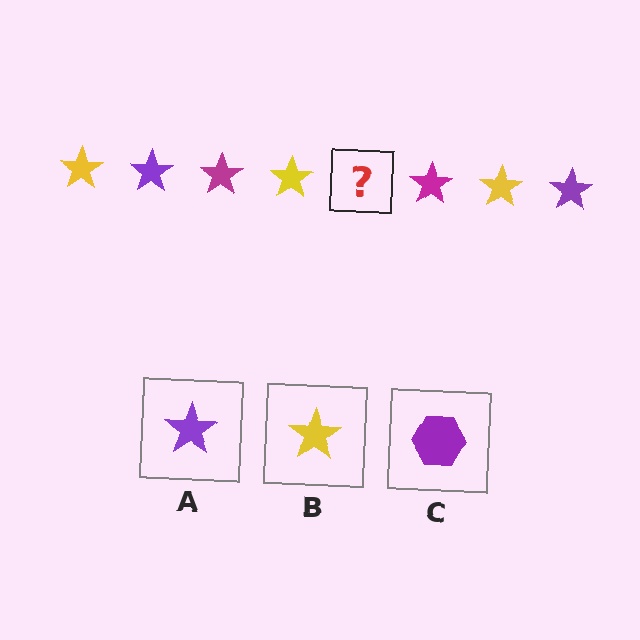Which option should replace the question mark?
Option A.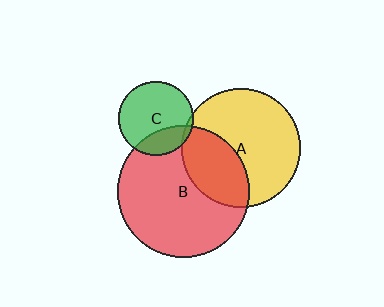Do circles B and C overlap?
Yes.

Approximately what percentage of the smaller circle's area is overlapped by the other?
Approximately 25%.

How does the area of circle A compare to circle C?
Approximately 2.5 times.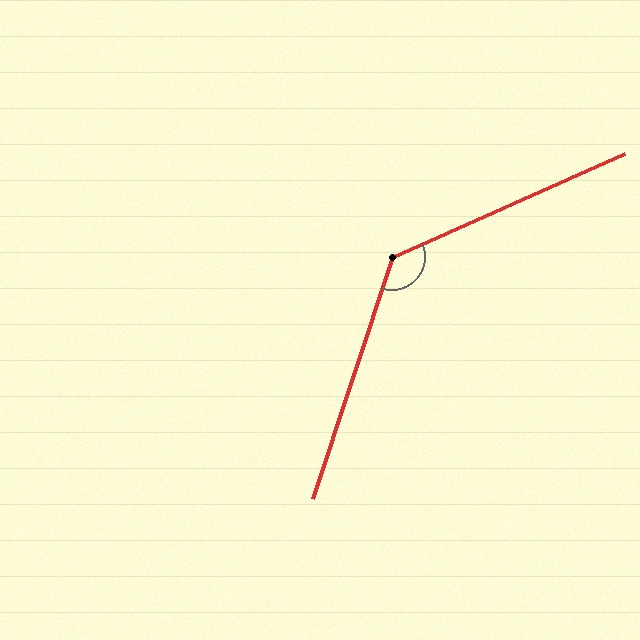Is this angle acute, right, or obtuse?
It is obtuse.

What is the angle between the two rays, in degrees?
Approximately 132 degrees.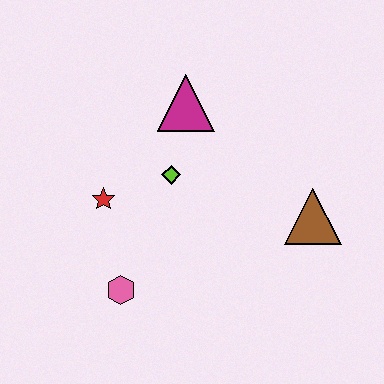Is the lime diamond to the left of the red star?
No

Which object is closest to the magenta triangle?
The lime diamond is closest to the magenta triangle.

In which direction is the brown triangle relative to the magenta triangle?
The brown triangle is to the right of the magenta triangle.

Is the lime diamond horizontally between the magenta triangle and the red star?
Yes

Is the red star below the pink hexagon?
No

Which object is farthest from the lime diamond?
The brown triangle is farthest from the lime diamond.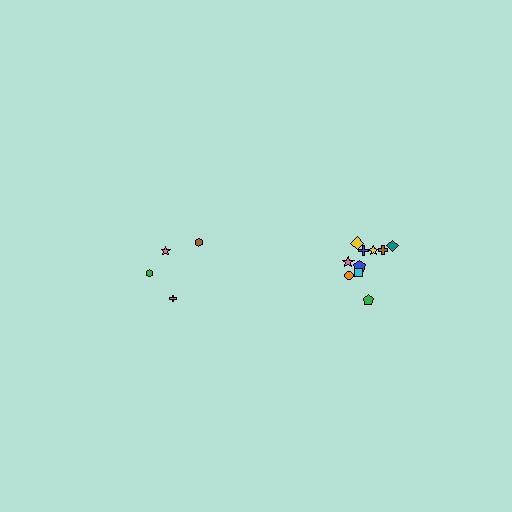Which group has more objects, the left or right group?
The right group.